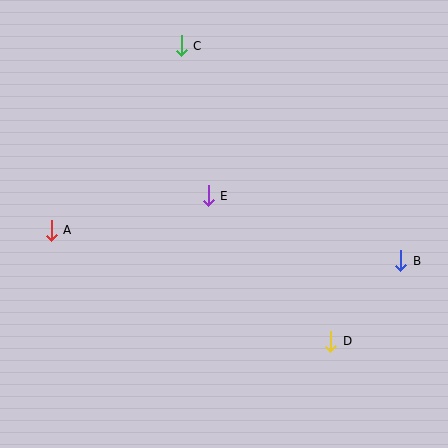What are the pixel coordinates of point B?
Point B is at (401, 261).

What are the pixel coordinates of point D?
Point D is at (331, 341).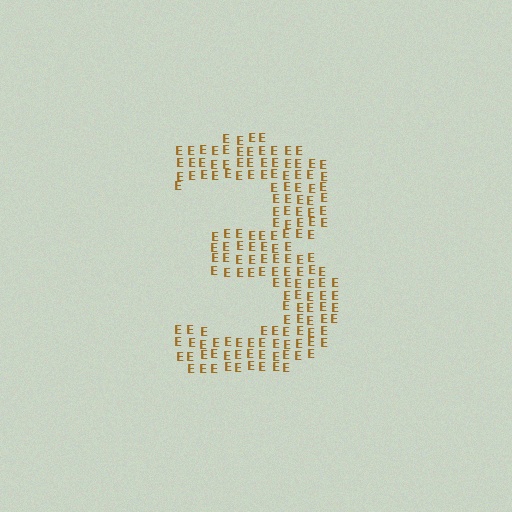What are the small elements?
The small elements are letter E's.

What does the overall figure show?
The overall figure shows the digit 3.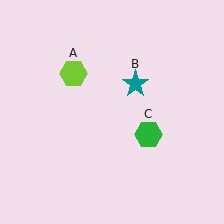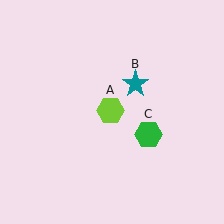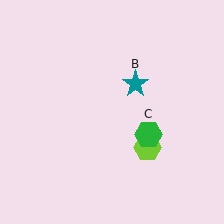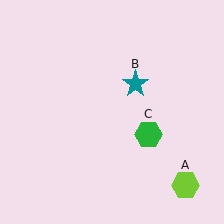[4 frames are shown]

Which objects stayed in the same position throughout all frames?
Teal star (object B) and green hexagon (object C) remained stationary.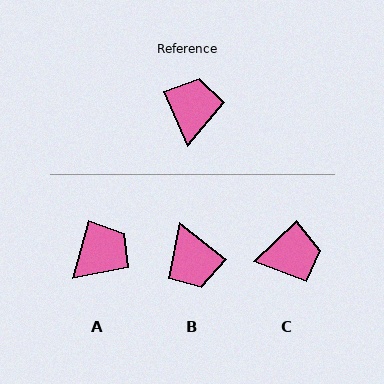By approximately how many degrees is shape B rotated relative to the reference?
Approximately 152 degrees clockwise.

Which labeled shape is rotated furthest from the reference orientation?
B, about 152 degrees away.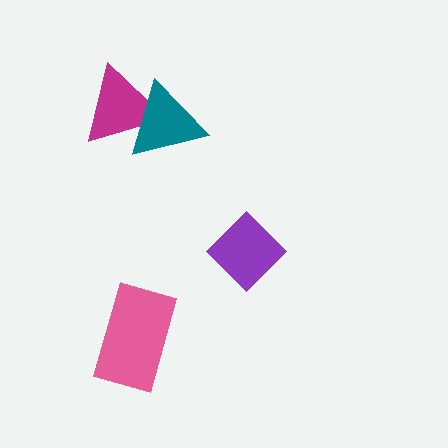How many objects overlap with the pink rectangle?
0 objects overlap with the pink rectangle.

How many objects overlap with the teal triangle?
1 object overlaps with the teal triangle.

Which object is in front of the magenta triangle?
The teal triangle is in front of the magenta triangle.